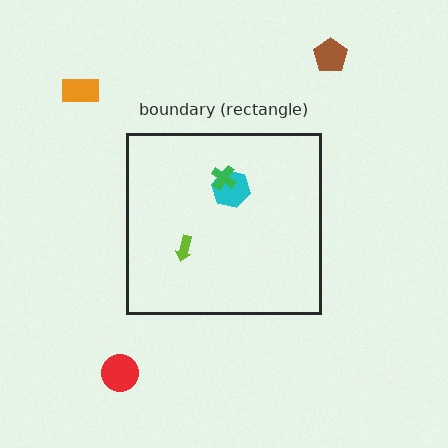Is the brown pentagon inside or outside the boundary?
Outside.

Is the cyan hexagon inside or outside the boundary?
Inside.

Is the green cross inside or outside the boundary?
Inside.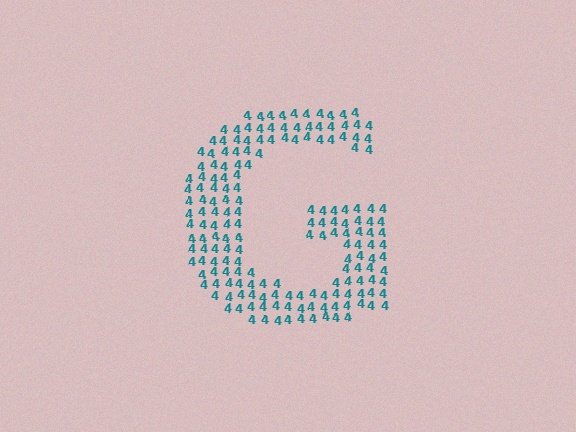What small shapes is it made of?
It is made of small digit 4's.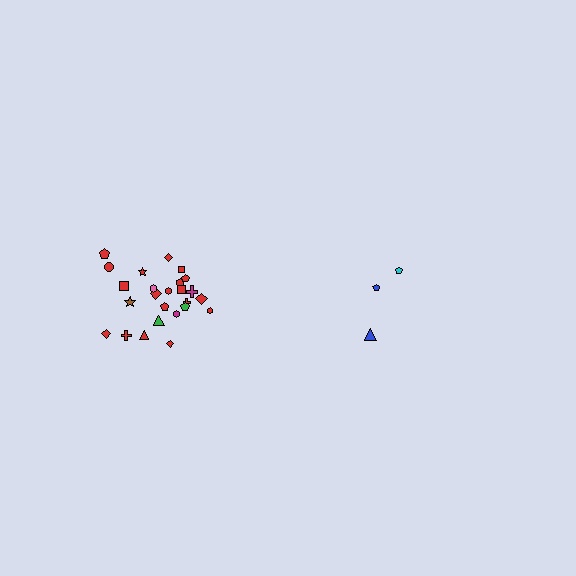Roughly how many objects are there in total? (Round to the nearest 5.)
Roughly 30 objects in total.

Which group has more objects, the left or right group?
The left group.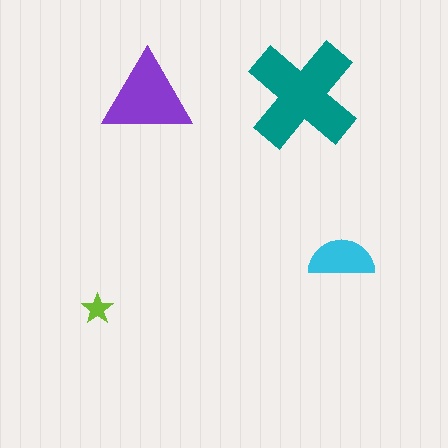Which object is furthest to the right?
The cyan semicircle is rightmost.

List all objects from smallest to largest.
The lime star, the cyan semicircle, the purple triangle, the teal cross.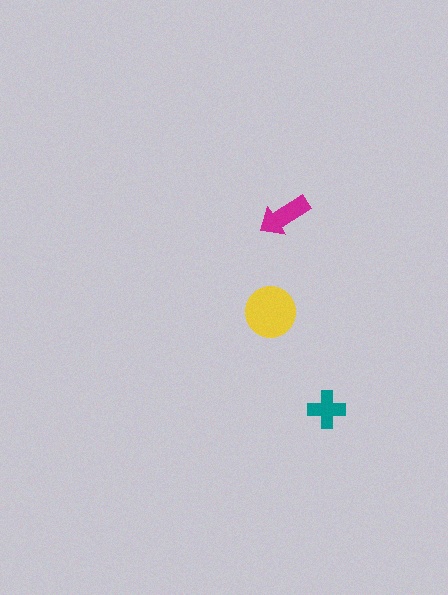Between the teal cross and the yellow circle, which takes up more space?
The yellow circle.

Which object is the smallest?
The teal cross.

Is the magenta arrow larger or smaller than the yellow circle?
Smaller.